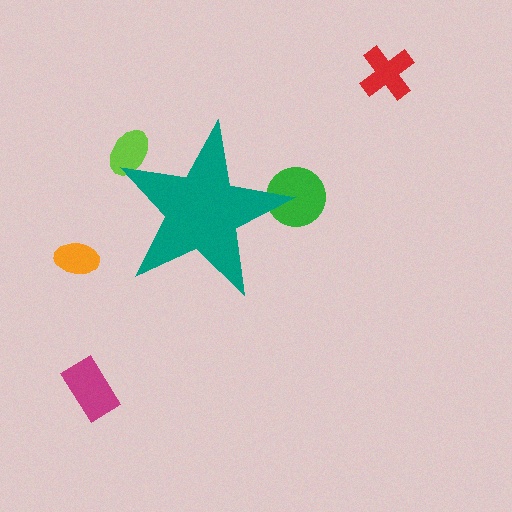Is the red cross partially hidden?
No, the red cross is fully visible.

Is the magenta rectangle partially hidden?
No, the magenta rectangle is fully visible.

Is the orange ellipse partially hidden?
No, the orange ellipse is fully visible.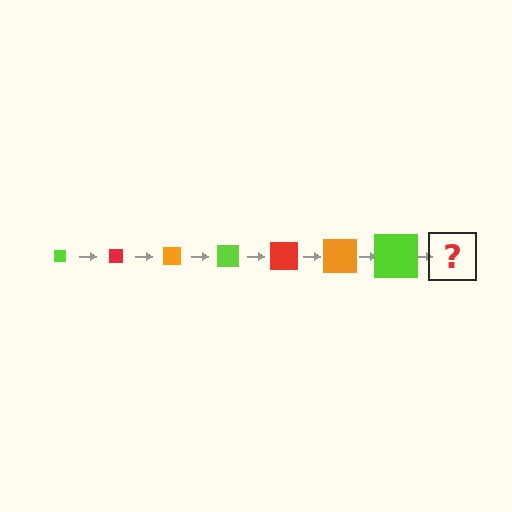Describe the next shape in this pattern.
It should be a red square, larger than the previous one.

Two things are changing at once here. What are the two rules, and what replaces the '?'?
The two rules are that the square grows larger each step and the color cycles through lime, red, and orange. The '?' should be a red square, larger than the previous one.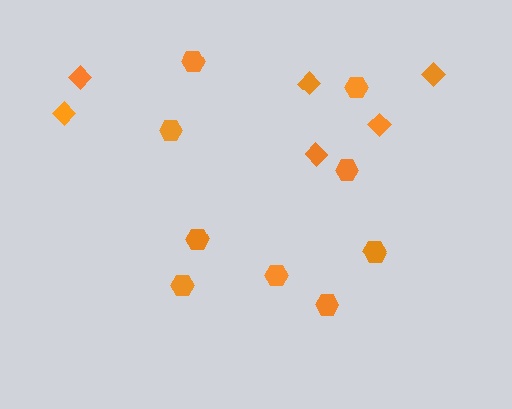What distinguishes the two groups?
There are 2 groups: one group of diamonds (6) and one group of hexagons (9).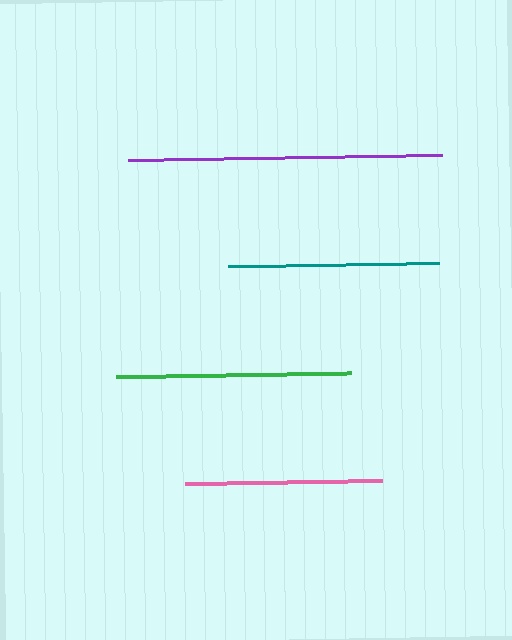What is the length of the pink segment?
The pink segment is approximately 197 pixels long.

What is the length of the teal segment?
The teal segment is approximately 212 pixels long.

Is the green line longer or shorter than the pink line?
The green line is longer than the pink line.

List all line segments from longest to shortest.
From longest to shortest: purple, green, teal, pink.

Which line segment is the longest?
The purple line is the longest at approximately 315 pixels.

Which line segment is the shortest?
The pink line is the shortest at approximately 197 pixels.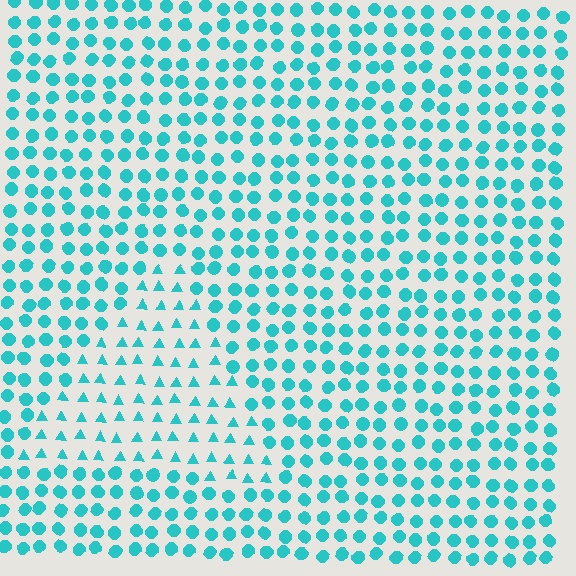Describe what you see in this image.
The image is filled with small cyan elements arranged in a uniform grid. A triangle-shaped region contains triangles, while the surrounding area contains circles. The boundary is defined purely by the change in element shape.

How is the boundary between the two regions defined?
The boundary is defined by a change in element shape: triangles inside vs. circles outside. All elements share the same color and spacing.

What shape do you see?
I see a triangle.